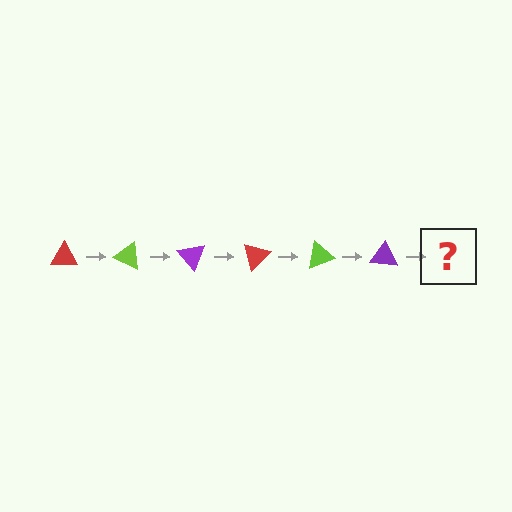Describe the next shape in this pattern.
It should be a red triangle, rotated 150 degrees from the start.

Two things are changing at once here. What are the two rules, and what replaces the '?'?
The two rules are that it rotates 25 degrees each step and the color cycles through red, lime, and purple. The '?' should be a red triangle, rotated 150 degrees from the start.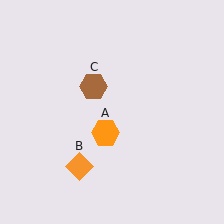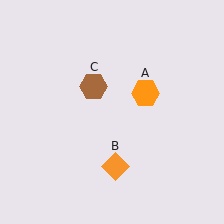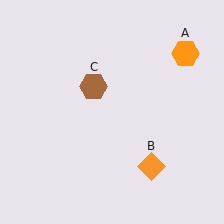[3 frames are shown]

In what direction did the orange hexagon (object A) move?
The orange hexagon (object A) moved up and to the right.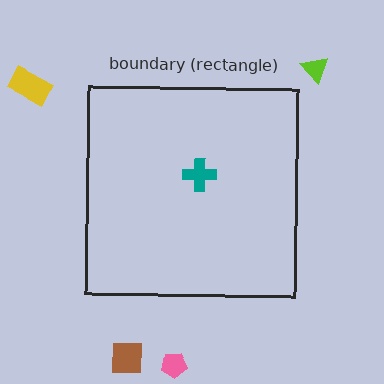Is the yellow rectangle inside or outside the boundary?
Outside.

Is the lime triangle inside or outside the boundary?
Outside.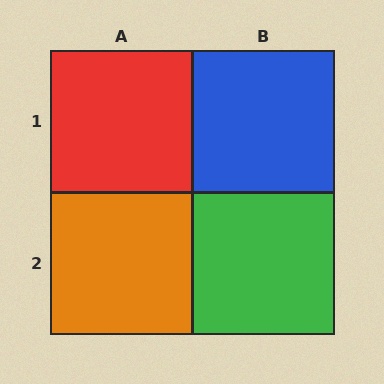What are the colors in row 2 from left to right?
Orange, green.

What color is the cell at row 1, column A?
Red.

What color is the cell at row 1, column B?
Blue.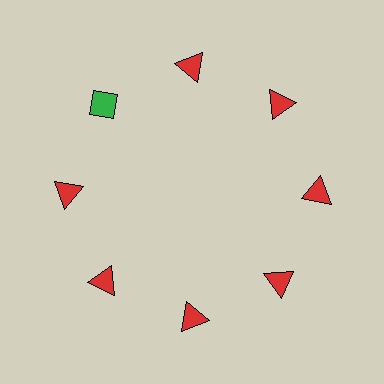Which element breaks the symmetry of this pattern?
The green diamond at roughly the 10 o'clock position breaks the symmetry. All other shapes are red triangles.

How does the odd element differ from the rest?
It differs in both color (green instead of red) and shape (diamond instead of triangle).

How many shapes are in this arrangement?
There are 8 shapes arranged in a ring pattern.